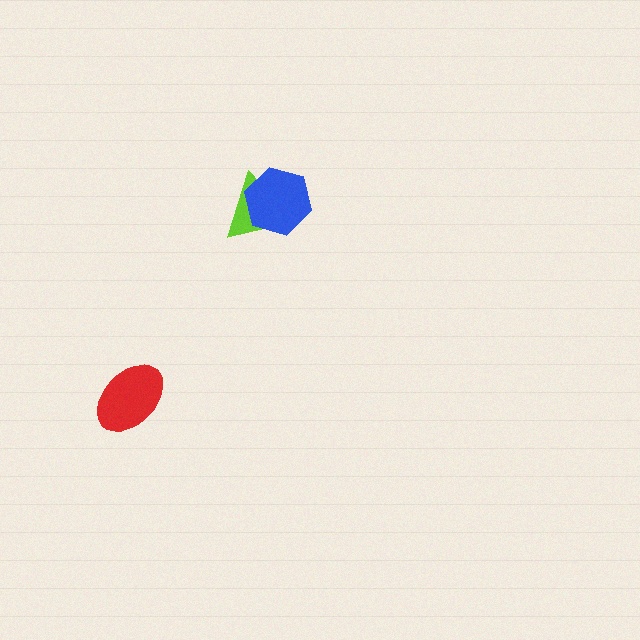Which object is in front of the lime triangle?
The blue hexagon is in front of the lime triangle.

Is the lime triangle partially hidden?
Yes, it is partially covered by another shape.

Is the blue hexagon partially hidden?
No, no other shape covers it.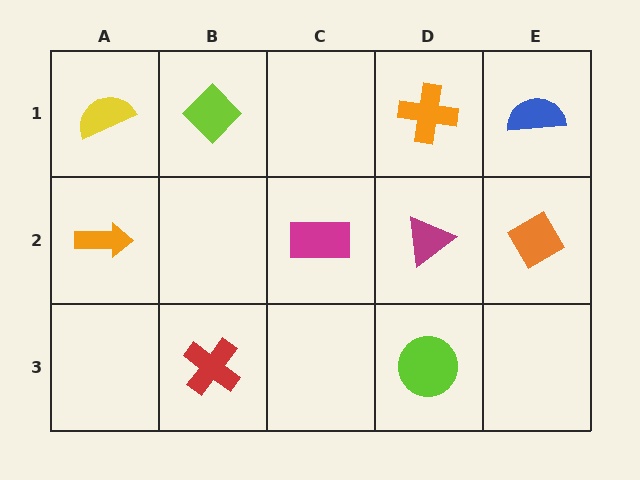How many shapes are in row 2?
4 shapes.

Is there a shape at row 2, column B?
No, that cell is empty.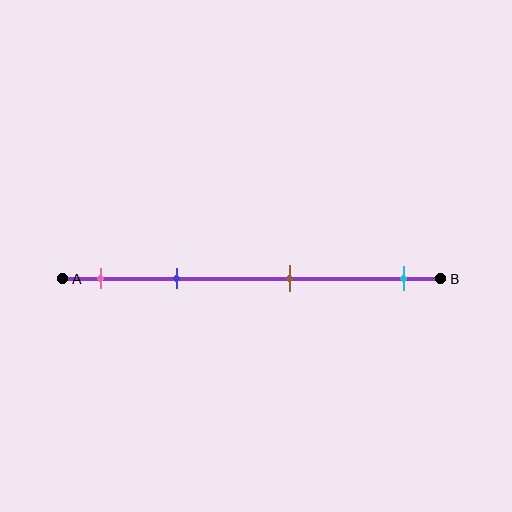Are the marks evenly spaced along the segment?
No, the marks are not evenly spaced.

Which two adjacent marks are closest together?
The pink and blue marks are the closest adjacent pair.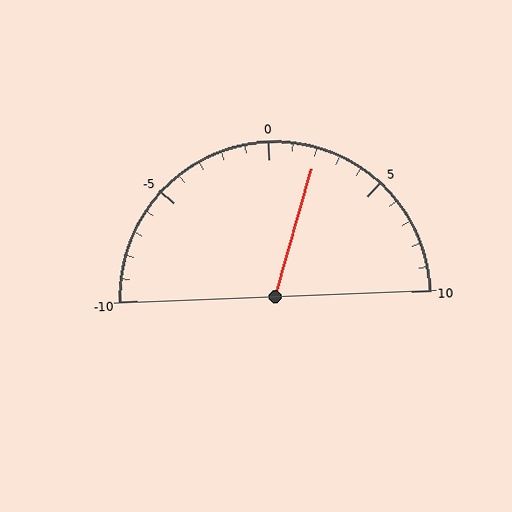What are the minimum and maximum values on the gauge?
The gauge ranges from -10 to 10.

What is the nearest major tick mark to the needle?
The nearest major tick mark is 0.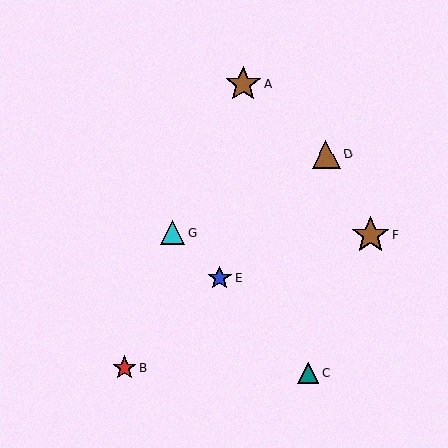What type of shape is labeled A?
Shape A is a brown star.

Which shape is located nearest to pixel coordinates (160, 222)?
The cyan triangle (labeled G) at (173, 233) is nearest to that location.